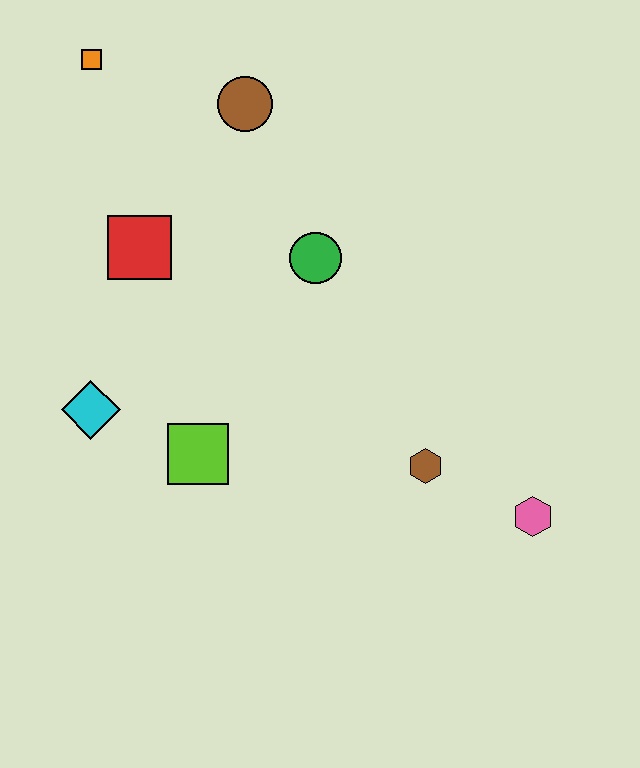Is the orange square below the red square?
No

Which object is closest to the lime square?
The cyan diamond is closest to the lime square.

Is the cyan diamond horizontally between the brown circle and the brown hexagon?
No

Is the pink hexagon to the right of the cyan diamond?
Yes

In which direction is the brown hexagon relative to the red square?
The brown hexagon is to the right of the red square.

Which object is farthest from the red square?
The pink hexagon is farthest from the red square.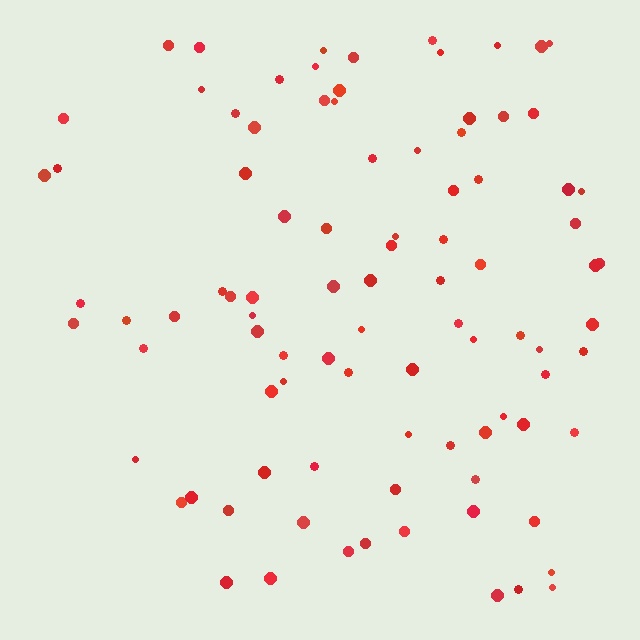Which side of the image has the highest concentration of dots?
The right.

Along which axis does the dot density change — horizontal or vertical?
Horizontal.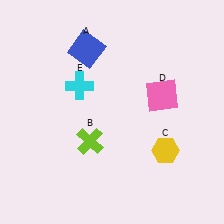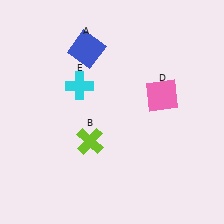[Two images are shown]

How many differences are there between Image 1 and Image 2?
There is 1 difference between the two images.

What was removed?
The yellow hexagon (C) was removed in Image 2.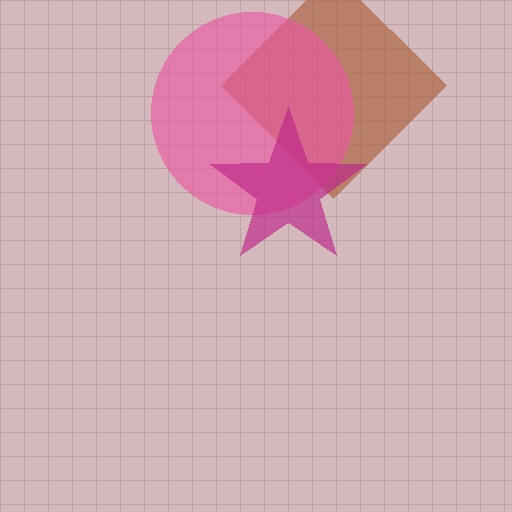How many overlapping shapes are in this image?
There are 3 overlapping shapes in the image.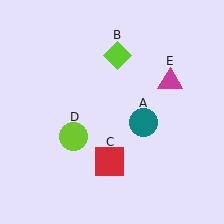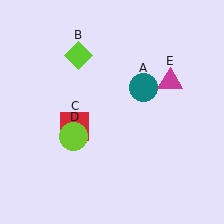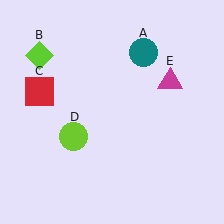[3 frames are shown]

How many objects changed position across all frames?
3 objects changed position: teal circle (object A), lime diamond (object B), red square (object C).